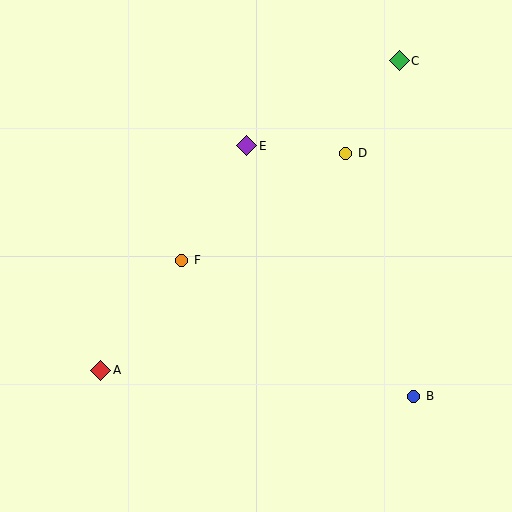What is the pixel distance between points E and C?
The distance between E and C is 175 pixels.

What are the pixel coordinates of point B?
Point B is at (414, 396).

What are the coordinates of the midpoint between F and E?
The midpoint between F and E is at (214, 203).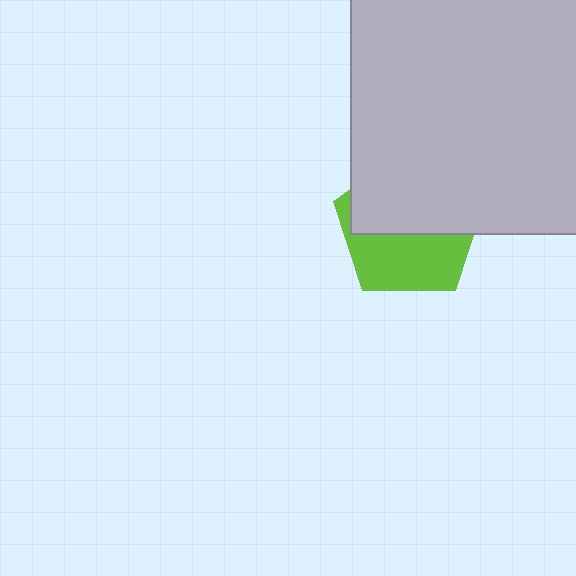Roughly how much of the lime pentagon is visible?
A small part of it is visible (roughly 44%).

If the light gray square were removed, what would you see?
You would see the complete lime pentagon.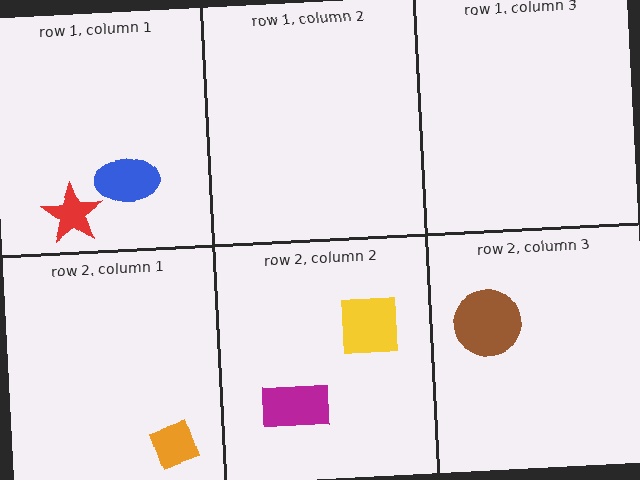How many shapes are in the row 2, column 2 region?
2.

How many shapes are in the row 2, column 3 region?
1.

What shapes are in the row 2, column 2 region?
The yellow square, the magenta rectangle.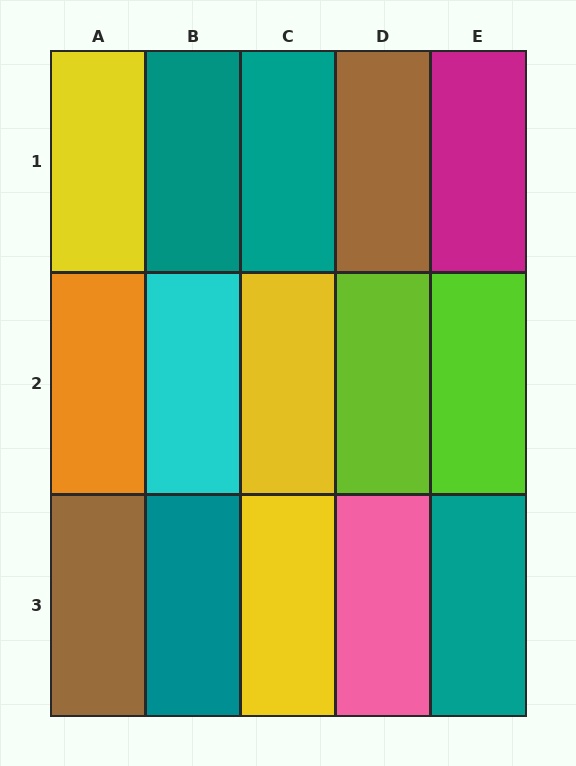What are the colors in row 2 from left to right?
Orange, cyan, yellow, lime, lime.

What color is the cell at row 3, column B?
Teal.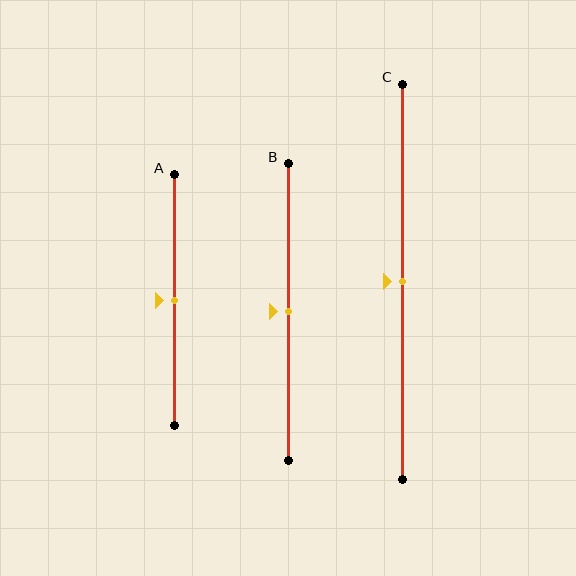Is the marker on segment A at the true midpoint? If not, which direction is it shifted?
Yes, the marker on segment A is at the true midpoint.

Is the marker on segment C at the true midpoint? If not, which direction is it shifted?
Yes, the marker on segment C is at the true midpoint.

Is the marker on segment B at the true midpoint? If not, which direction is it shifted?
Yes, the marker on segment B is at the true midpoint.